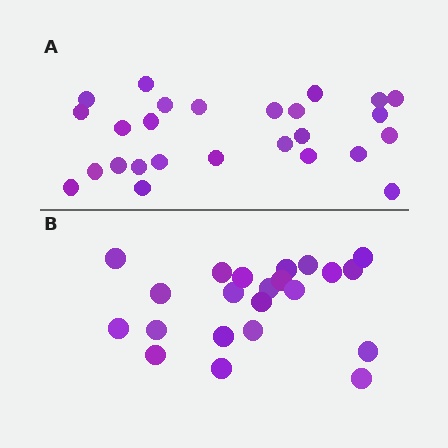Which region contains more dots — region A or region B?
Region A (the top region) has more dots.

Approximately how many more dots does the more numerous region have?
Region A has about 4 more dots than region B.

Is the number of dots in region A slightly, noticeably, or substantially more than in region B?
Region A has only slightly more — the two regions are fairly close. The ratio is roughly 1.2 to 1.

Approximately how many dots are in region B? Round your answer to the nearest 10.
About 20 dots. (The exact count is 22, which rounds to 20.)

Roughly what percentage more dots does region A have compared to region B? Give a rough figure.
About 20% more.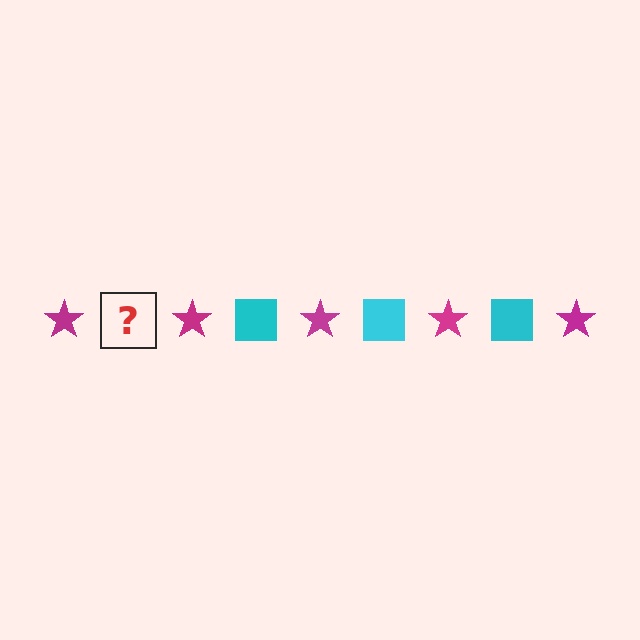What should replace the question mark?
The question mark should be replaced with a cyan square.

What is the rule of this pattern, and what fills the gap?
The rule is that the pattern alternates between magenta star and cyan square. The gap should be filled with a cyan square.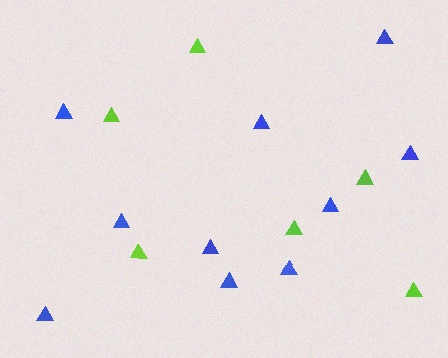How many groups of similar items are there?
There are 2 groups: one group of blue triangles (10) and one group of lime triangles (6).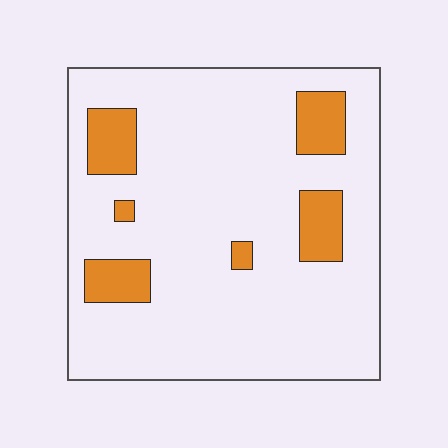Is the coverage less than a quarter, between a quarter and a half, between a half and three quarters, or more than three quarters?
Less than a quarter.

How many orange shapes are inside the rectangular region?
6.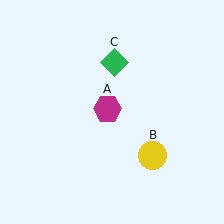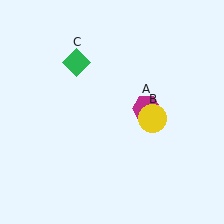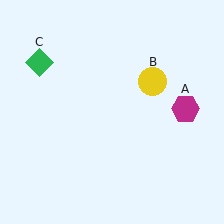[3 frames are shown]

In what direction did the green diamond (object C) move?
The green diamond (object C) moved left.